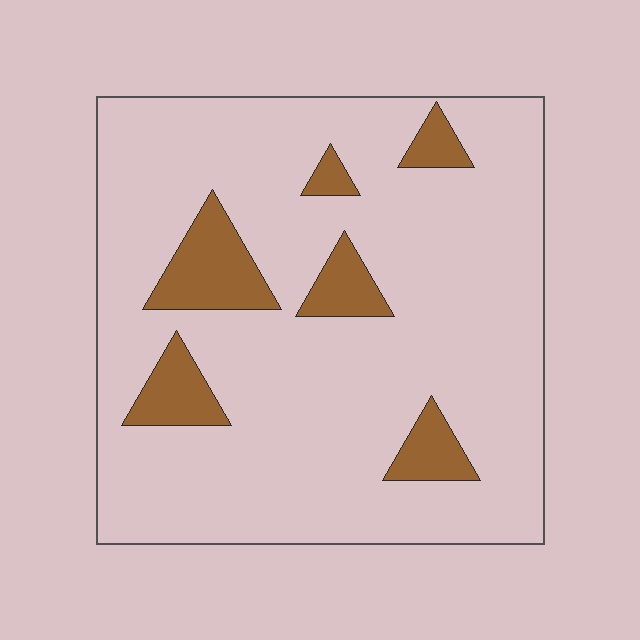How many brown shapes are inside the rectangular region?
6.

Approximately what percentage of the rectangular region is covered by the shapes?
Approximately 15%.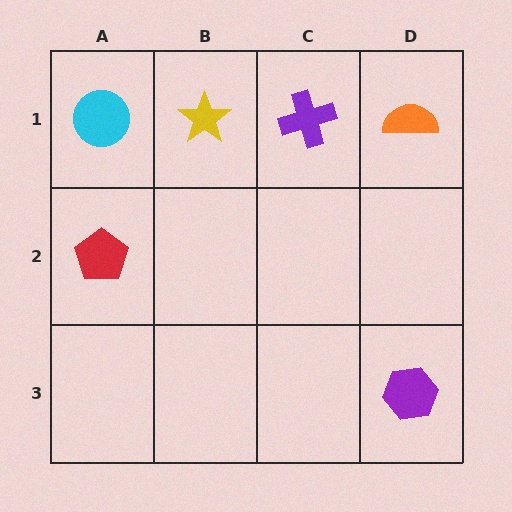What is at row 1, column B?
A yellow star.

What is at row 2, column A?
A red pentagon.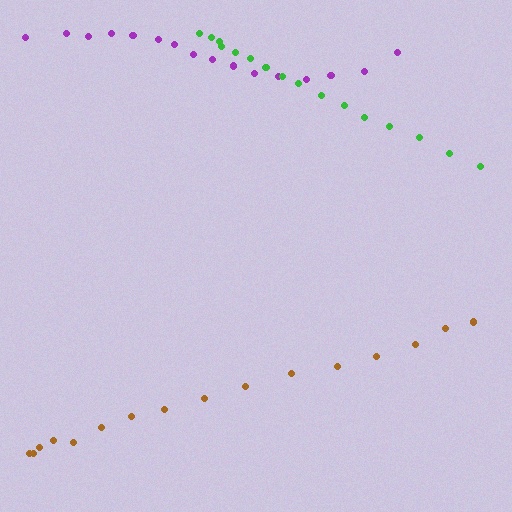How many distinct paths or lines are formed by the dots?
There are 3 distinct paths.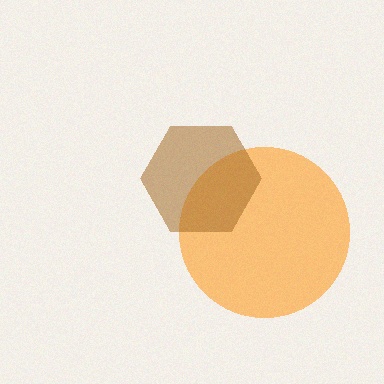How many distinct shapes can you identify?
There are 2 distinct shapes: an orange circle, a brown hexagon.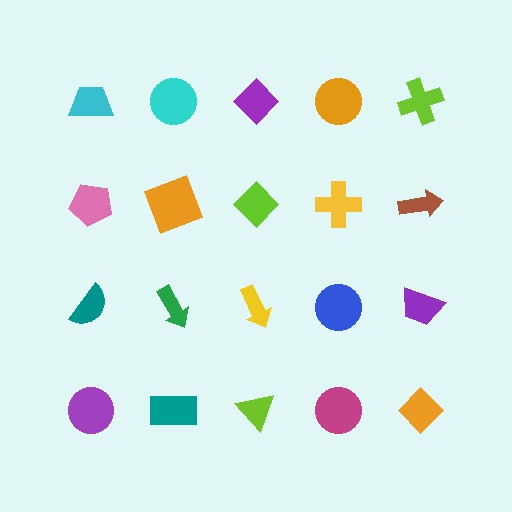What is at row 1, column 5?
A lime cross.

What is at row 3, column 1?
A teal semicircle.